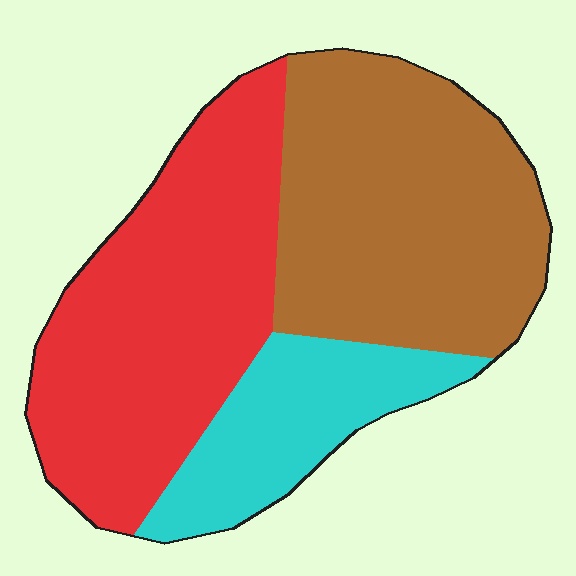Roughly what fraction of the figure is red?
Red takes up about two fifths (2/5) of the figure.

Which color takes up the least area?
Cyan, at roughly 20%.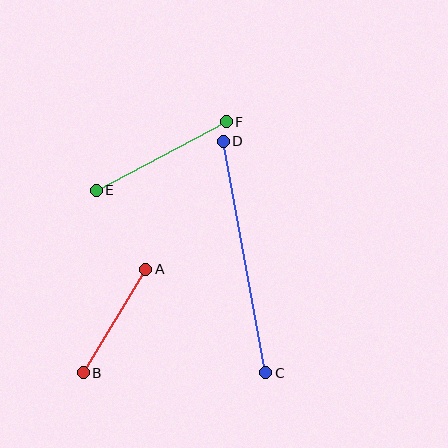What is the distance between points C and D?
The distance is approximately 235 pixels.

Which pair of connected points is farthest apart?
Points C and D are farthest apart.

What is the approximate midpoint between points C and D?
The midpoint is at approximately (245, 257) pixels.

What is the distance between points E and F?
The distance is approximately 147 pixels.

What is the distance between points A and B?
The distance is approximately 121 pixels.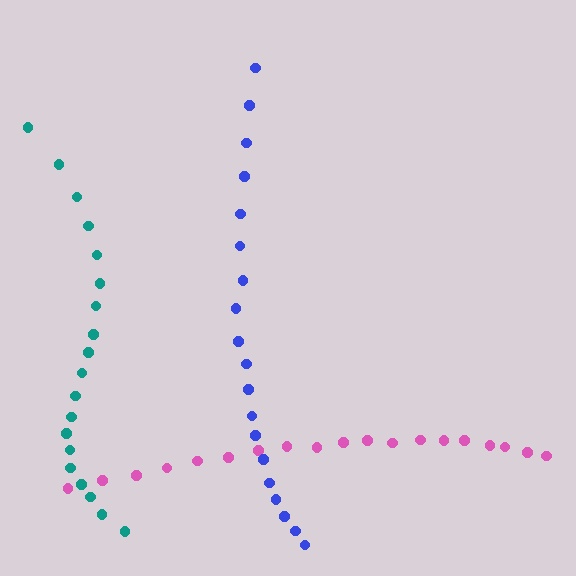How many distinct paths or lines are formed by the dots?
There are 3 distinct paths.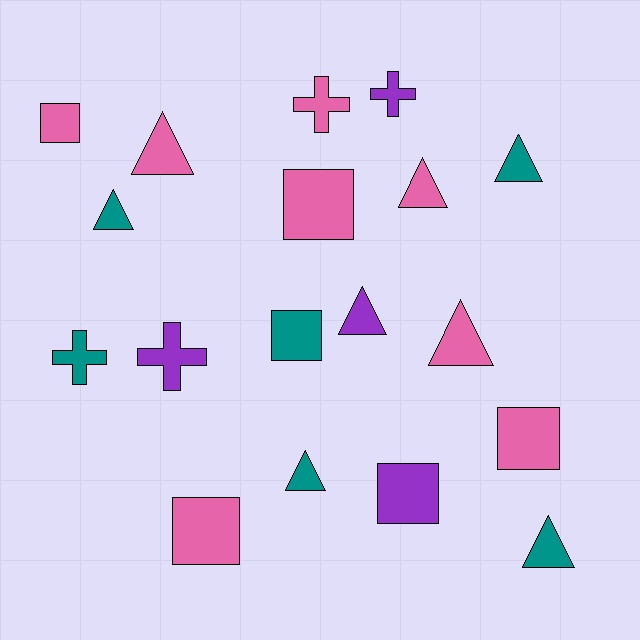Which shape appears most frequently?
Triangle, with 8 objects.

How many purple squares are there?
There is 1 purple square.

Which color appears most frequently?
Pink, with 8 objects.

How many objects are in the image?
There are 18 objects.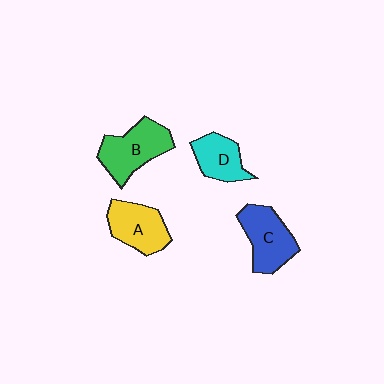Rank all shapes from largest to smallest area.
From largest to smallest: B (green), C (blue), A (yellow), D (cyan).